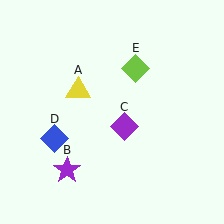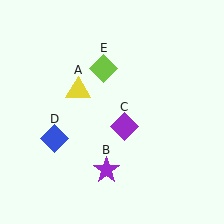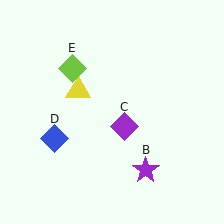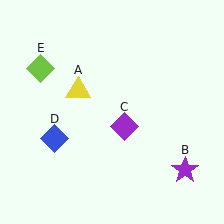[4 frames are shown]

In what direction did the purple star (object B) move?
The purple star (object B) moved right.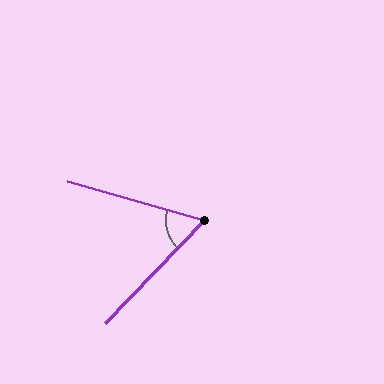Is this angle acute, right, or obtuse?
It is acute.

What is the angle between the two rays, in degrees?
Approximately 62 degrees.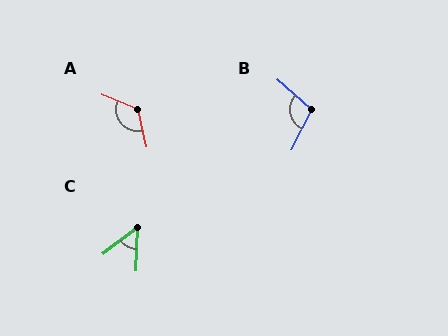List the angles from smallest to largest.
C (51°), B (104°), A (126°).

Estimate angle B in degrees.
Approximately 104 degrees.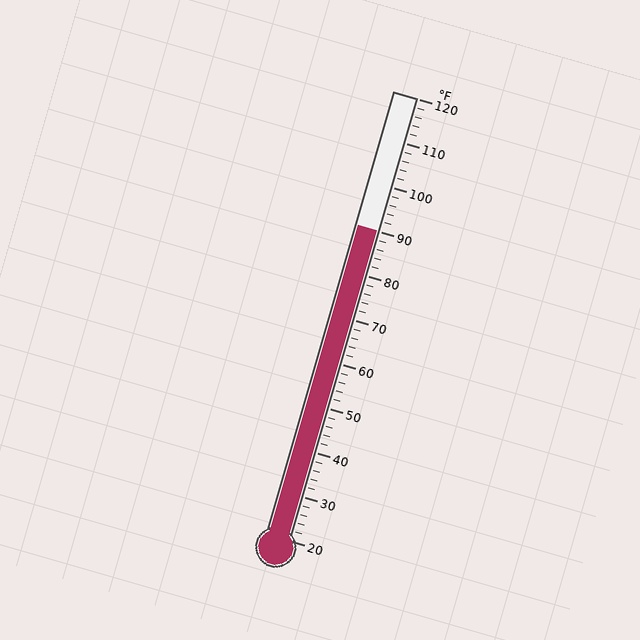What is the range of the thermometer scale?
The thermometer scale ranges from 20°F to 120°F.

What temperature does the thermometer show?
The thermometer shows approximately 90°F.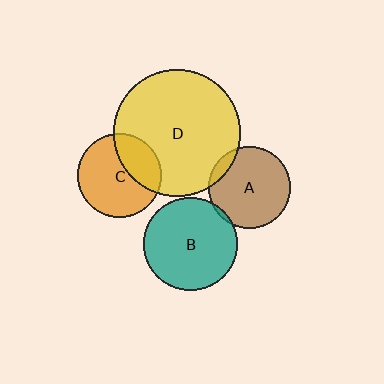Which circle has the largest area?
Circle D (yellow).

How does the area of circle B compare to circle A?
Approximately 1.3 times.